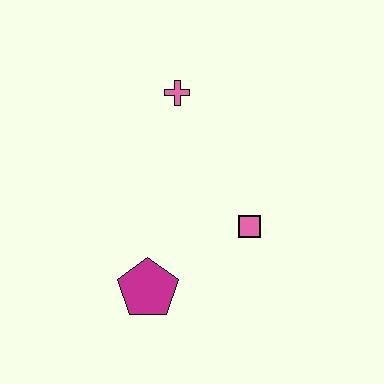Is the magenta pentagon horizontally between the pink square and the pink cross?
No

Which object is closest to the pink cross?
The pink square is closest to the pink cross.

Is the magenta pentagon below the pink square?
Yes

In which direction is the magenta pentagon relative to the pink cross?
The magenta pentagon is below the pink cross.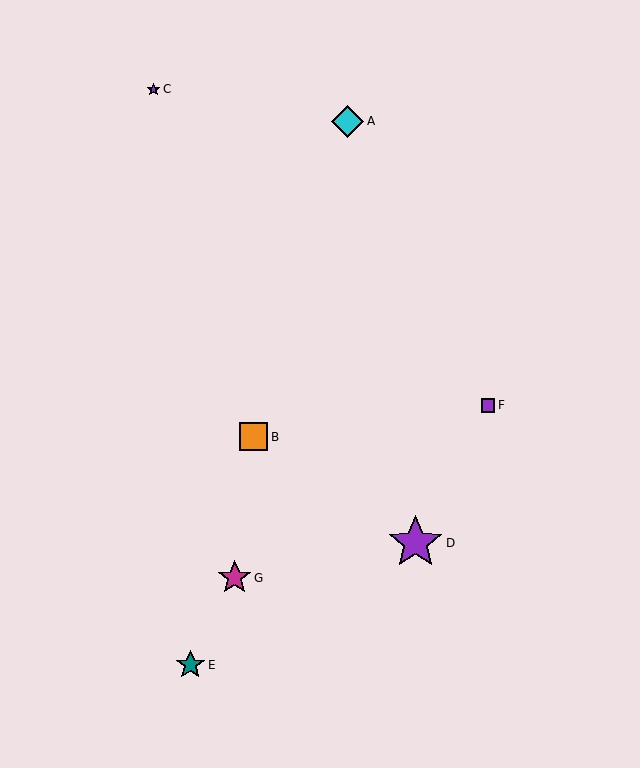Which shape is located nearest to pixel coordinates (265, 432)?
The orange square (labeled B) at (254, 437) is nearest to that location.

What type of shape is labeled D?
Shape D is a purple star.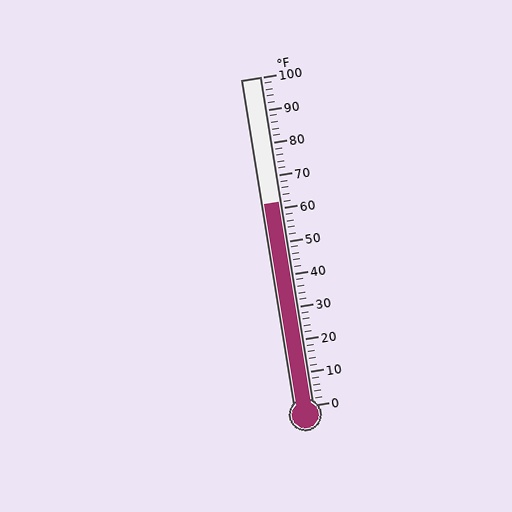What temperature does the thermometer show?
The thermometer shows approximately 62°F.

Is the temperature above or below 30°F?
The temperature is above 30°F.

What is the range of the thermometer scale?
The thermometer scale ranges from 0°F to 100°F.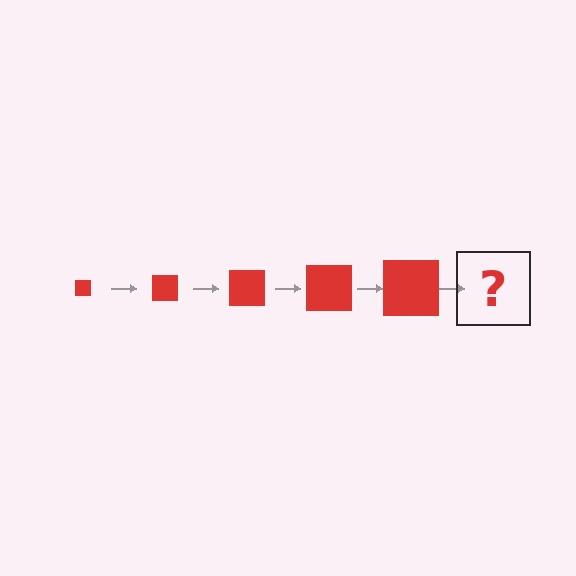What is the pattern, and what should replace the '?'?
The pattern is that the square gets progressively larger each step. The '?' should be a red square, larger than the previous one.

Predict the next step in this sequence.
The next step is a red square, larger than the previous one.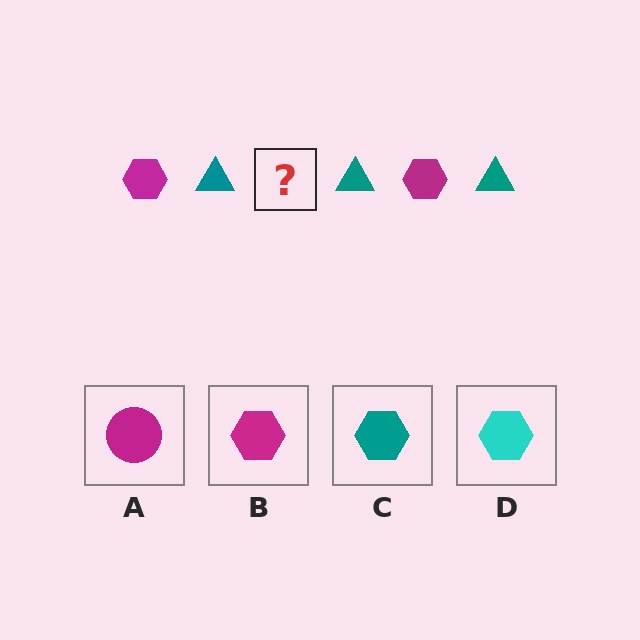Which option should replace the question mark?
Option B.